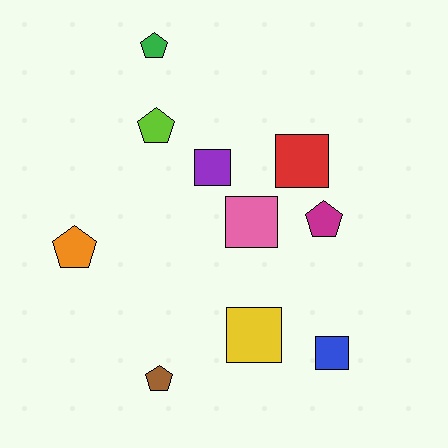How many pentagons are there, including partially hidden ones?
There are 5 pentagons.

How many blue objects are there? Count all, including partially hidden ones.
There is 1 blue object.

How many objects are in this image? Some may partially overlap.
There are 10 objects.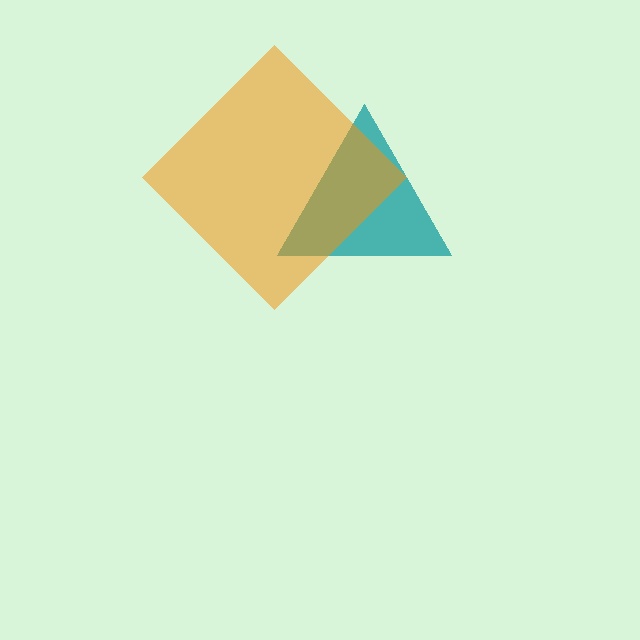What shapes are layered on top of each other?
The layered shapes are: a teal triangle, an orange diamond.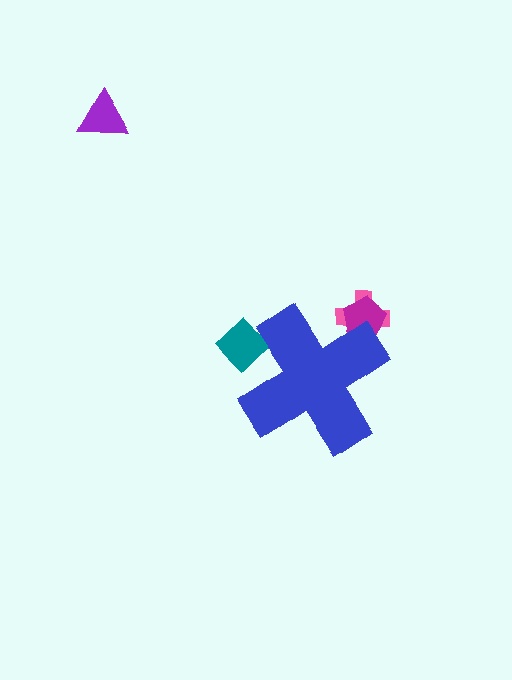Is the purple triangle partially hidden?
No, the purple triangle is fully visible.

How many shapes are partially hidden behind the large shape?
3 shapes are partially hidden.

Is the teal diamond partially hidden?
Yes, the teal diamond is partially hidden behind the blue cross.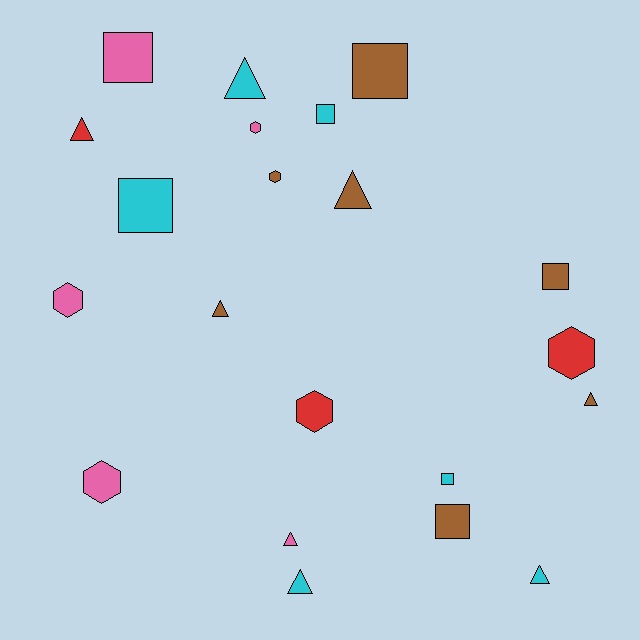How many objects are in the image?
There are 21 objects.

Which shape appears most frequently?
Triangle, with 8 objects.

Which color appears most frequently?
Brown, with 7 objects.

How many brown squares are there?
There are 3 brown squares.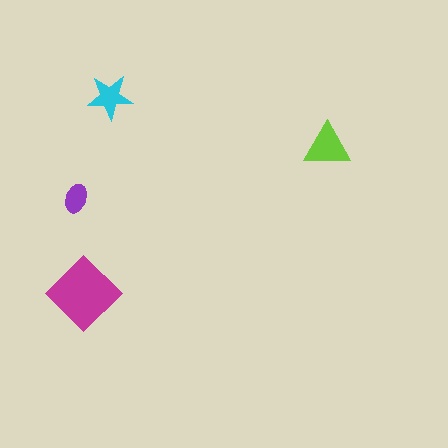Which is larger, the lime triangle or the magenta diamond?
The magenta diamond.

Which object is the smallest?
The purple ellipse.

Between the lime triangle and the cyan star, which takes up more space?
The lime triangle.